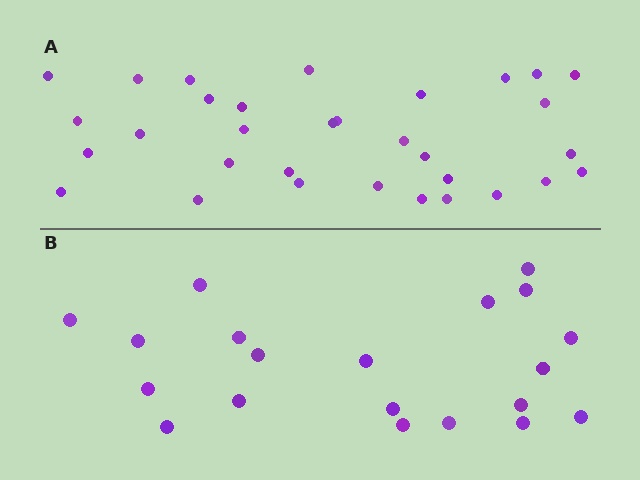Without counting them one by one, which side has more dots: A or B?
Region A (the top region) has more dots.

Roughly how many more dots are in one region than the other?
Region A has roughly 12 or so more dots than region B.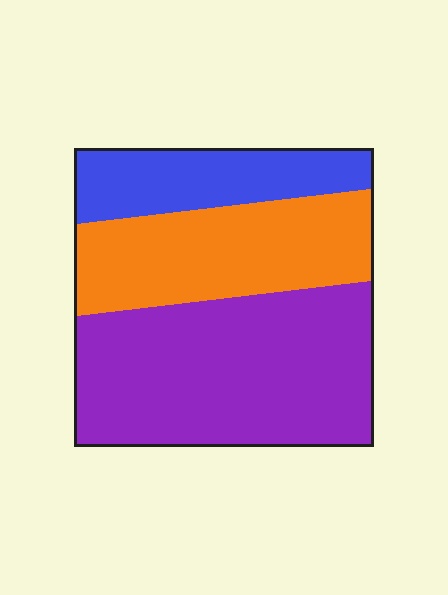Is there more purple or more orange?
Purple.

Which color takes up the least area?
Blue, at roughly 20%.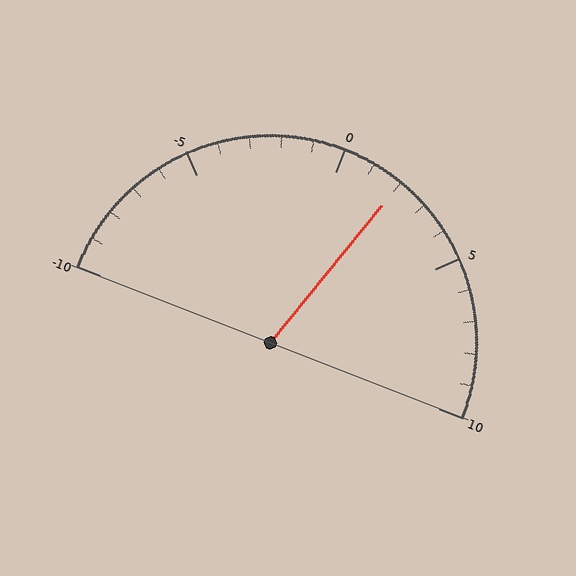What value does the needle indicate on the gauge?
The needle indicates approximately 2.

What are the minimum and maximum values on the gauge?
The gauge ranges from -10 to 10.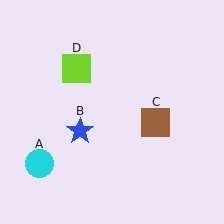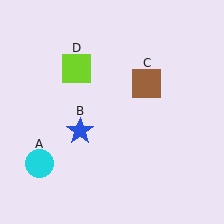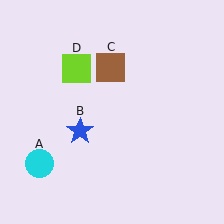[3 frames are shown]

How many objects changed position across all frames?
1 object changed position: brown square (object C).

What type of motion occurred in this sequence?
The brown square (object C) rotated counterclockwise around the center of the scene.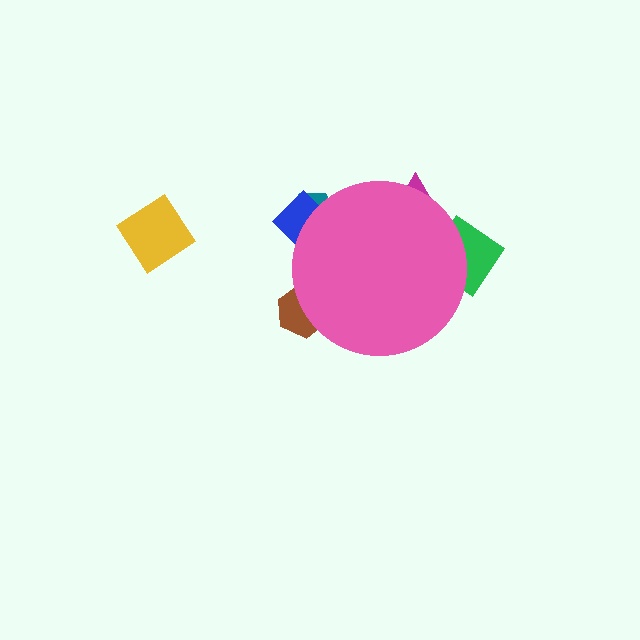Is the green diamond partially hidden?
Yes, the green diamond is partially hidden behind the pink circle.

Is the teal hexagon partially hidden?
Yes, the teal hexagon is partially hidden behind the pink circle.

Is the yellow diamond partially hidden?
No, the yellow diamond is fully visible.